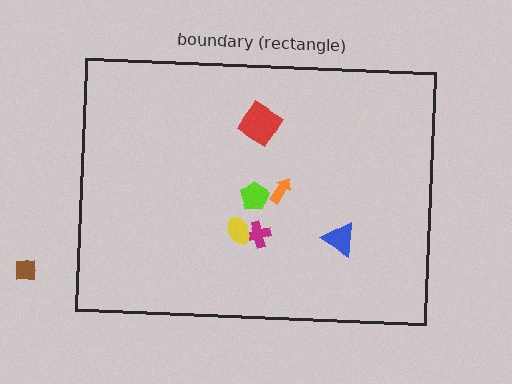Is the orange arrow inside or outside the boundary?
Inside.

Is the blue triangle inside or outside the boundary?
Inside.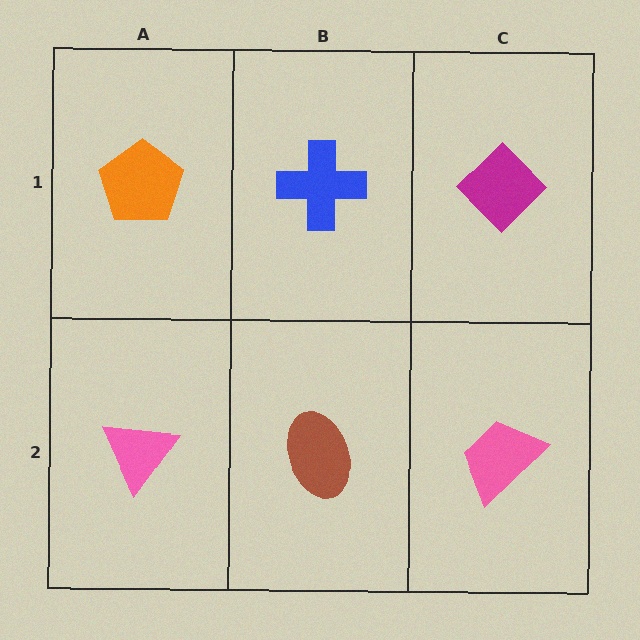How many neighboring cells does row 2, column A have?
2.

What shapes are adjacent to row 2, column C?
A magenta diamond (row 1, column C), a brown ellipse (row 2, column B).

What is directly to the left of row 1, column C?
A blue cross.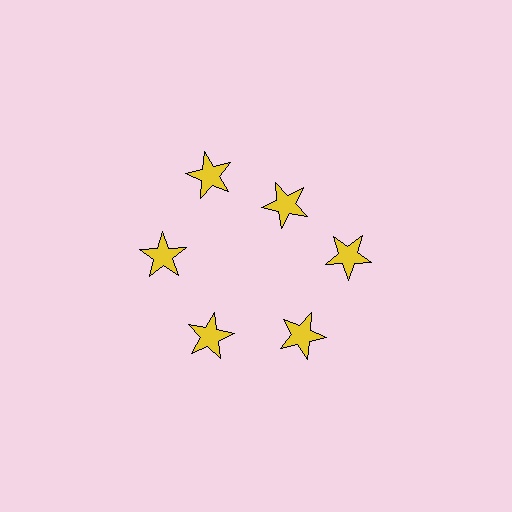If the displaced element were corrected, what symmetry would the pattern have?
It would have 6-fold rotational symmetry — the pattern would map onto itself every 60 degrees.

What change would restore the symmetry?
The symmetry would be restored by moving it outward, back onto the ring so that all 6 stars sit at equal angles and equal distance from the center.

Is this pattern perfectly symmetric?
No. The 6 yellow stars are arranged in a ring, but one element near the 1 o'clock position is pulled inward toward the center, breaking the 6-fold rotational symmetry.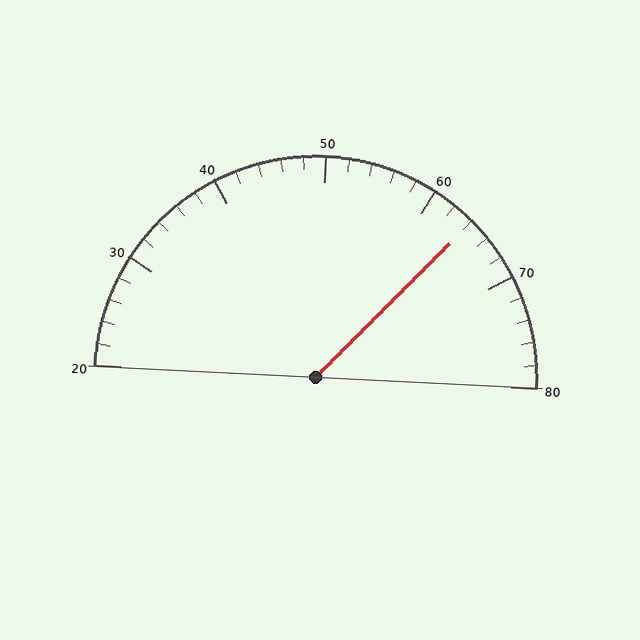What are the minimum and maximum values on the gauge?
The gauge ranges from 20 to 80.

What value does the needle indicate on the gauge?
The needle indicates approximately 64.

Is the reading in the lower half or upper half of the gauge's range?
The reading is in the upper half of the range (20 to 80).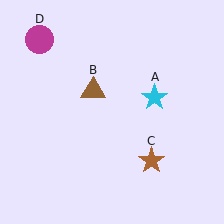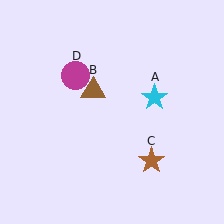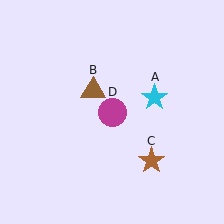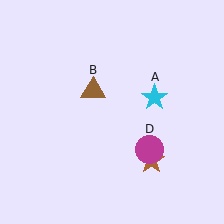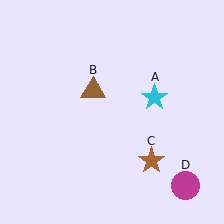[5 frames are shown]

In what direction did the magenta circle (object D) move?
The magenta circle (object D) moved down and to the right.